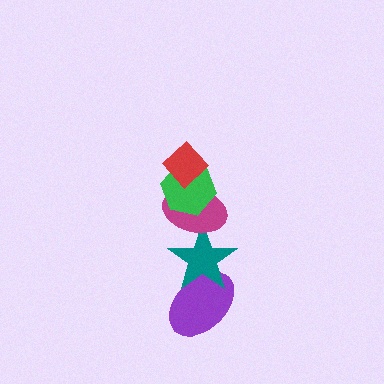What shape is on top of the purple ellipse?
The teal star is on top of the purple ellipse.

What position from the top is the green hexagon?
The green hexagon is 2nd from the top.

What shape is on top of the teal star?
The magenta ellipse is on top of the teal star.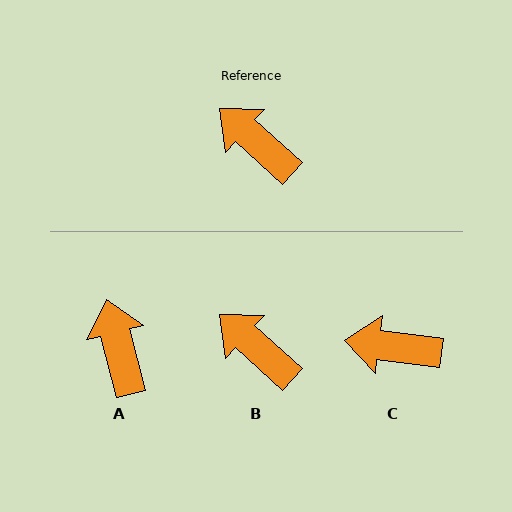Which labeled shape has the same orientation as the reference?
B.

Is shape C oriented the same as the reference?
No, it is off by about 34 degrees.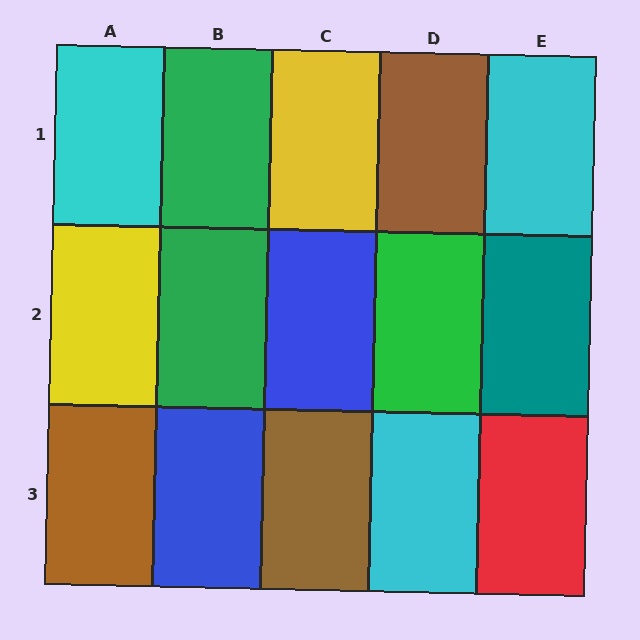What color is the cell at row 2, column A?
Yellow.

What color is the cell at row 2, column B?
Green.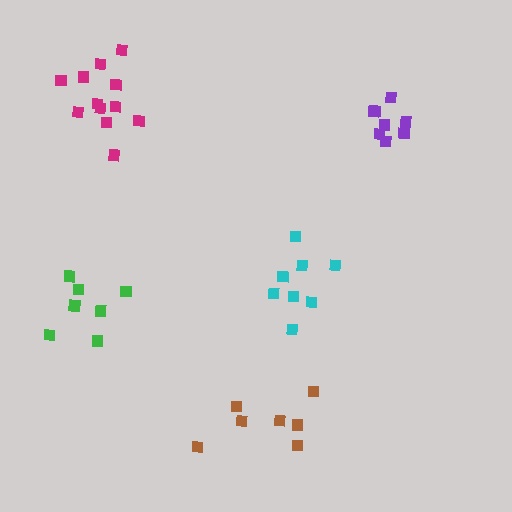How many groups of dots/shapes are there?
There are 5 groups.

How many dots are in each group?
Group 1: 12 dots, Group 2: 8 dots, Group 3: 8 dots, Group 4: 7 dots, Group 5: 7 dots (42 total).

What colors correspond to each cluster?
The clusters are colored: magenta, cyan, purple, brown, green.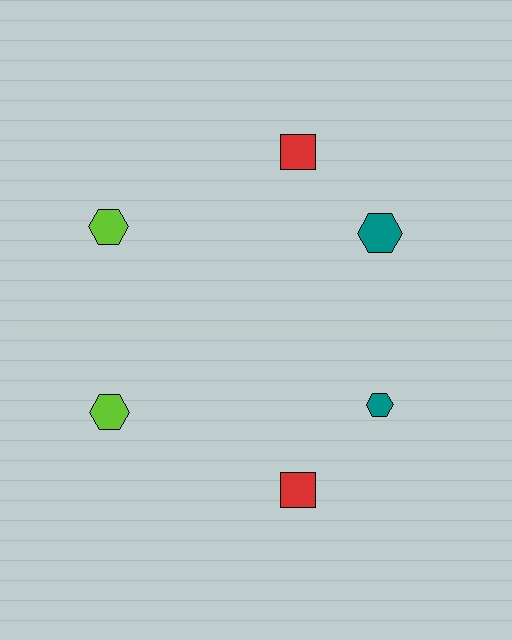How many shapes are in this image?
There are 6 shapes in this image.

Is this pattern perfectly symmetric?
No, the pattern is not perfectly symmetric. The teal hexagon on the bottom side has a different size than its mirror counterpart.